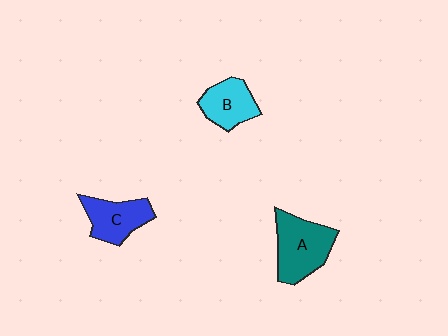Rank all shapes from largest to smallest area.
From largest to smallest: A (teal), C (blue), B (cyan).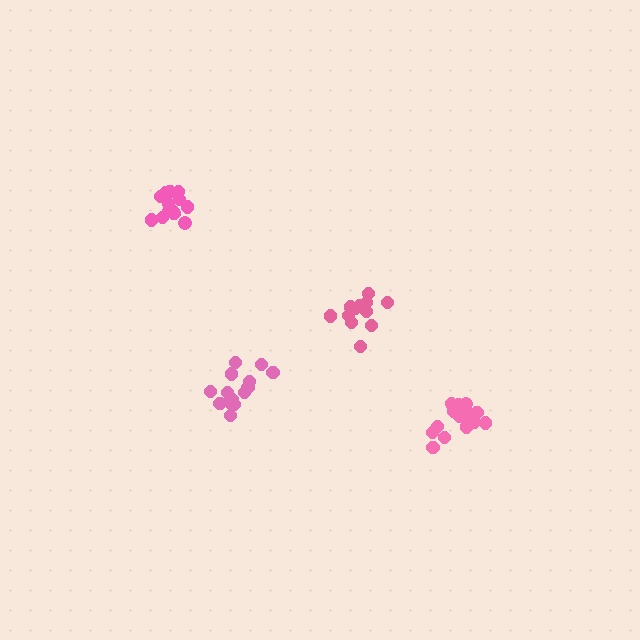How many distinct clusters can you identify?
There are 4 distinct clusters.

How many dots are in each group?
Group 1: 18 dots, Group 2: 13 dots, Group 3: 16 dots, Group 4: 15 dots (62 total).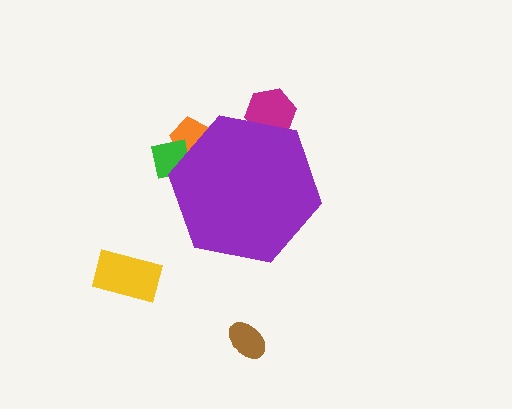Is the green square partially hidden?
Yes, the green square is partially hidden behind the purple hexagon.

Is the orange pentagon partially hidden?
Yes, the orange pentagon is partially hidden behind the purple hexagon.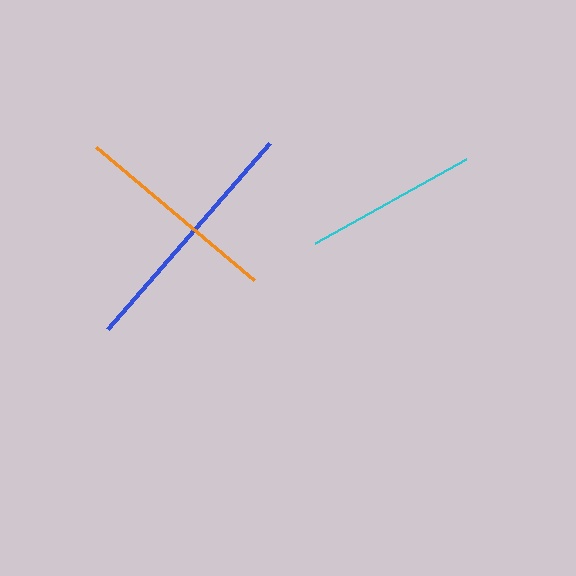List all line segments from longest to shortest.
From longest to shortest: blue, orange, cyan.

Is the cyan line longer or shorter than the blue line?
The blue line is longer than the cyan line.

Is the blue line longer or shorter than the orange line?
The blue line is longer than the orange line.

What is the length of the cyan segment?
The cyan segment is approximately 173 pixels long.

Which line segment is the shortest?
The cyan line is the shortest at approximately 173 pixels.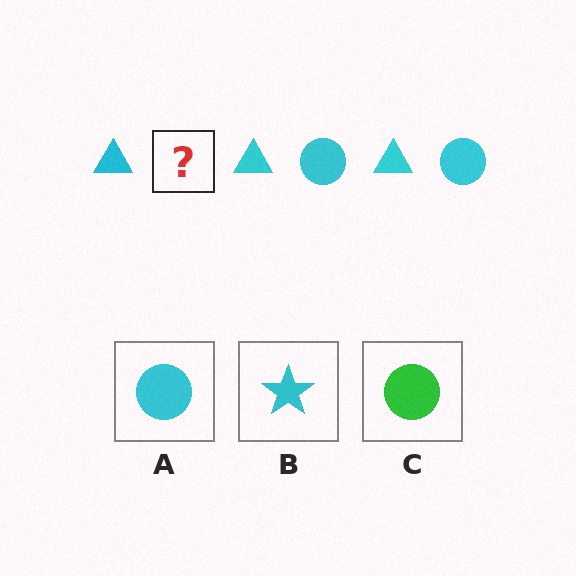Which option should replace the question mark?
Option A.